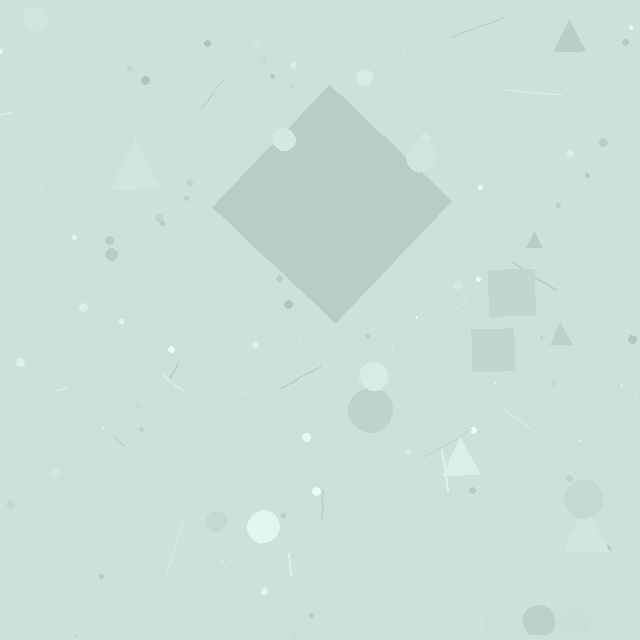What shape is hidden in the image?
A diamond is hidden in the image.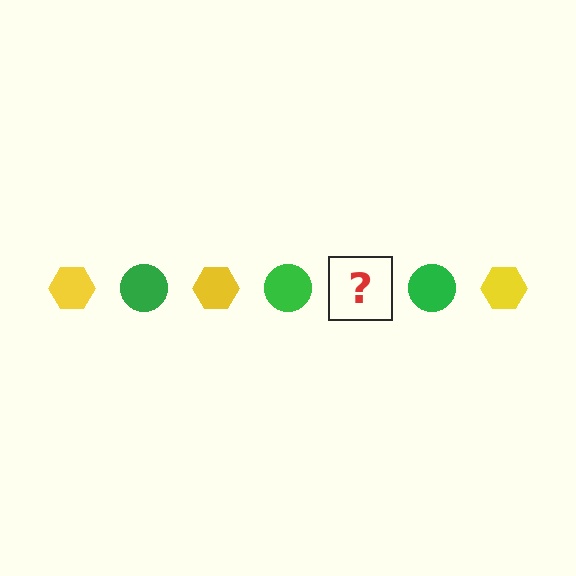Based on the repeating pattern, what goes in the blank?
The blank should be a yellow hexagon.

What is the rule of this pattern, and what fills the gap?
The rule is that the pattern alternates between yellow hexagon and green circle. The gap should be filled with a yellow hexagon.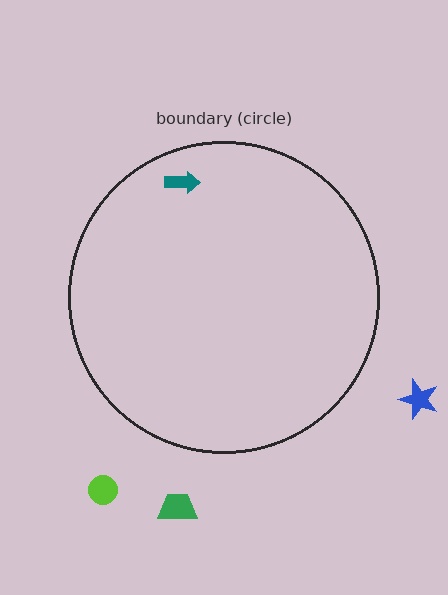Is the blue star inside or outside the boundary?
Outside.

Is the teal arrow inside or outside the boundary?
Inside.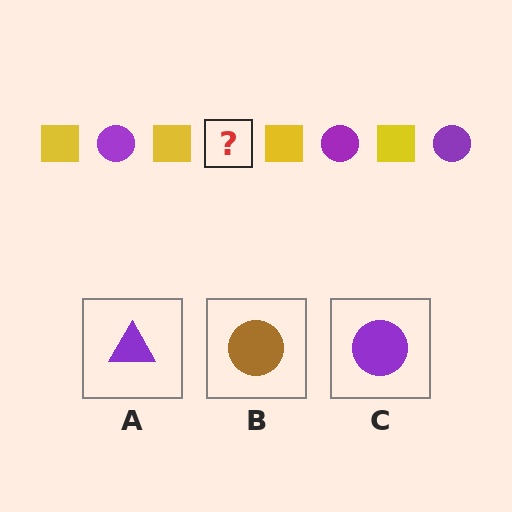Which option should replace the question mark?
Option C.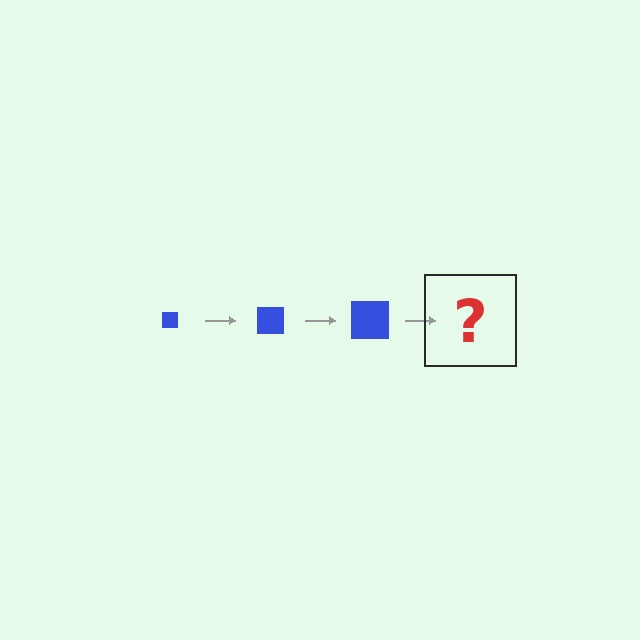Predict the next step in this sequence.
The next step is a blue square, larger than the previous one.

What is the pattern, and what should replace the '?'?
The pattern is that the square gets progressively larger each step. The '?' should be a blue square, larger than the previous one.